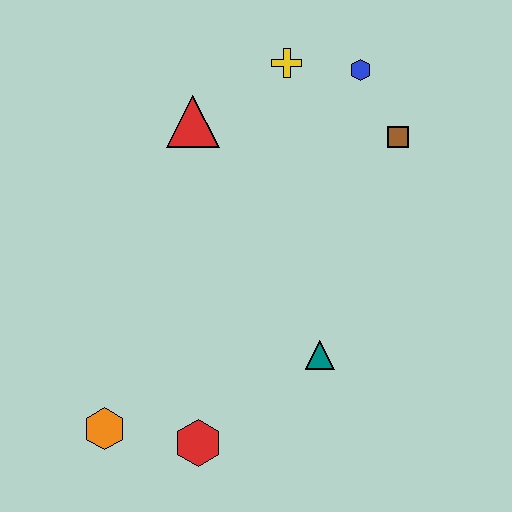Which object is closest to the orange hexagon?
The red hexagon is closest to the orange hexagon.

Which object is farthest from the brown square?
The orange hexagon is farthest from the brown square.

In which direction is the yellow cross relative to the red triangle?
The yellow cross is to the right of the red triangle.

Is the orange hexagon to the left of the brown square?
Yes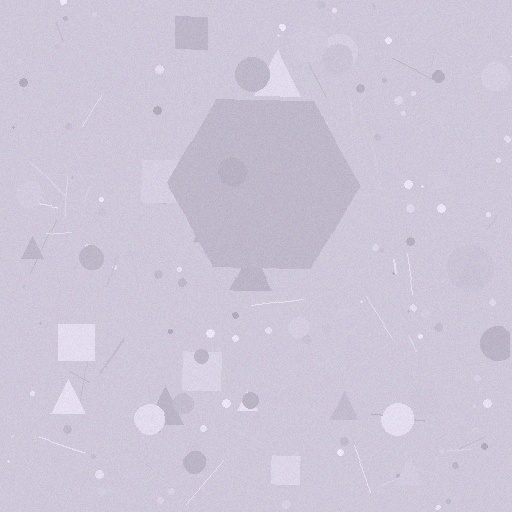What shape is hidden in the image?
A hexagon is hidden in the image.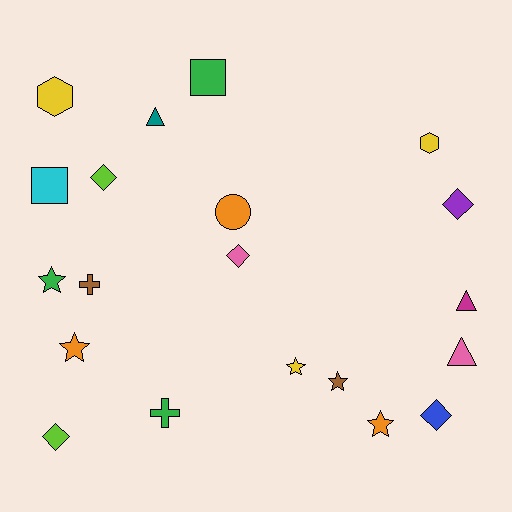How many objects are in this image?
There are 20 objects.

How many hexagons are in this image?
There are 2 hexagons.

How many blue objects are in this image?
There is 1 blue object.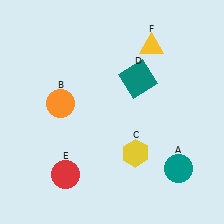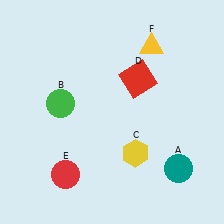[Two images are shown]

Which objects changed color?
B changed from orange to green. D changed from teal to red.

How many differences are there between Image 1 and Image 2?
There are 2 differences between the two images.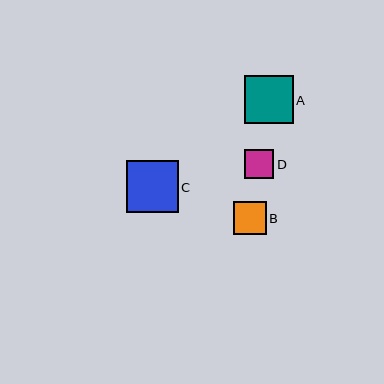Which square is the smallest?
Square D is the smallest with a size of approximately 29 pixels.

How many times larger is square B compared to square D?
Square B is approximately 1.1 times the size of square D.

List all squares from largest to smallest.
From largest to smallest: C, A, B, D.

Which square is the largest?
Square C is the largest with a size of approximately 52 pixels.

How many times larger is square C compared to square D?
Square C is approximately 1.8 times the size of square D.